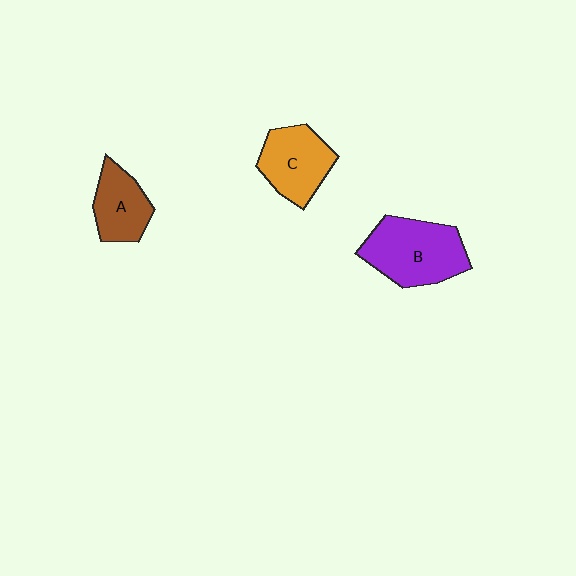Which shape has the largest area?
Shape B (purple).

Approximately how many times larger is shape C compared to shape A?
Approximately 1.2 times.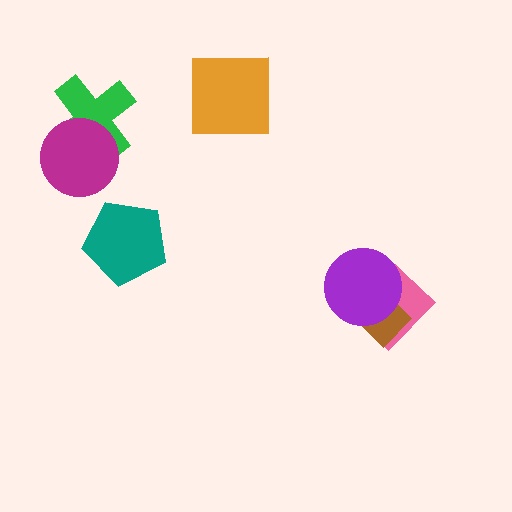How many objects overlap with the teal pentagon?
0 objects overlap with the teal pentagon.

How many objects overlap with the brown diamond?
2 objects overlap with the brown diamond.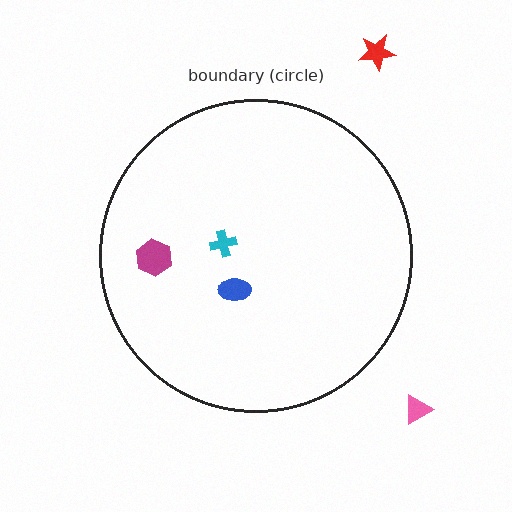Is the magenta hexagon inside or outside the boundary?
Inside.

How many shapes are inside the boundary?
3 inside, 2 outside.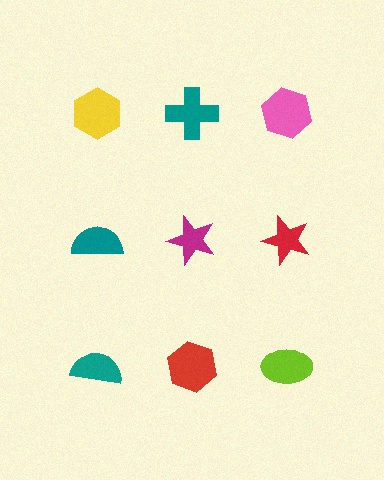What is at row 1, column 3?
A pink hexagon.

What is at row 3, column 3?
A lime ellipse.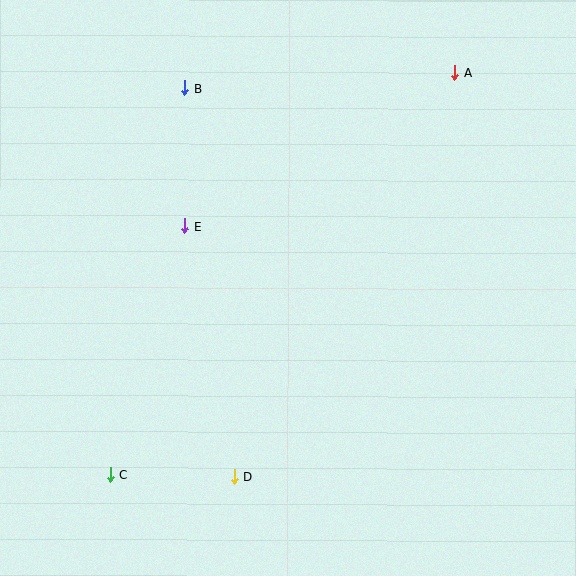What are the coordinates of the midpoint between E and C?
The midpoint between E and C is at (148, 350).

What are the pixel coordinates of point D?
Point D is at (234, 476).